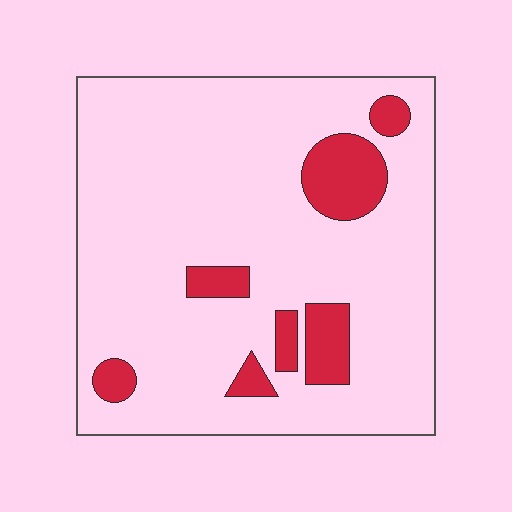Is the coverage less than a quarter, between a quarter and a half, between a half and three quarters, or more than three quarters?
Less than a quarter.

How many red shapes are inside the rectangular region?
7.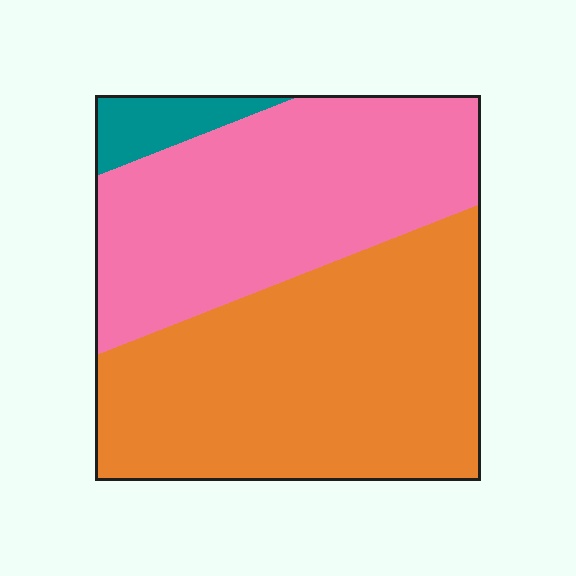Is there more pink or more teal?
Pink.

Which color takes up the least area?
Teal, at roughly 5%.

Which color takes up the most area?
Orange, at roughly 50%.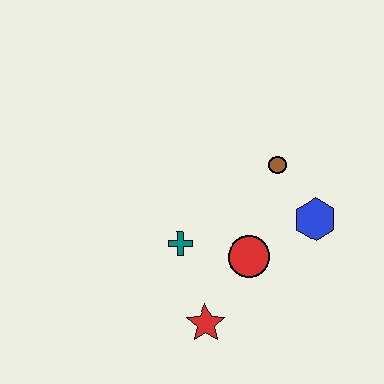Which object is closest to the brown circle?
The blue hexagon is closest to the brown circle.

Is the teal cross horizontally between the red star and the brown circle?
No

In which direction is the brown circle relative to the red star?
The brown circle is above the red star.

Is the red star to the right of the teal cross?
Yes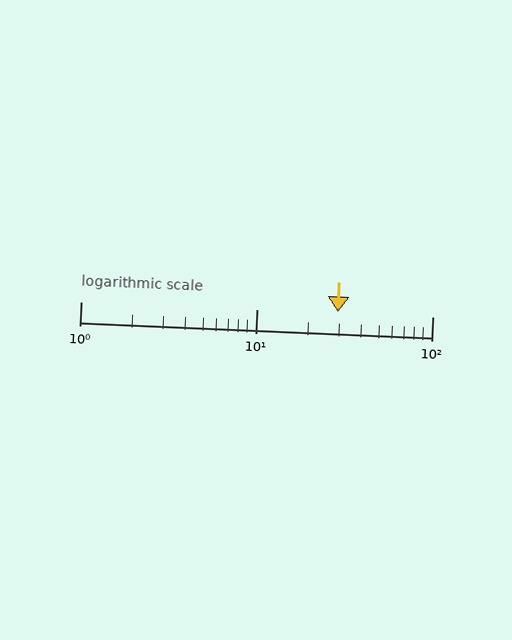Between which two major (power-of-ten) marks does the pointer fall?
The pointer is between 10 and 100.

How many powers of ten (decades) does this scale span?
The scale spans 2 decades, from 1 to 100.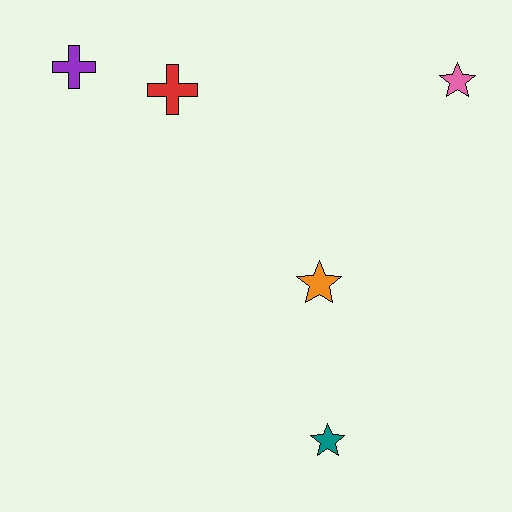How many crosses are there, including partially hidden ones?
There are 2 crosses.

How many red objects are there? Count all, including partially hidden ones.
There is 1 red object.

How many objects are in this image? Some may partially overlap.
There are 5 objects.